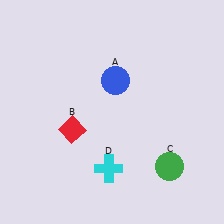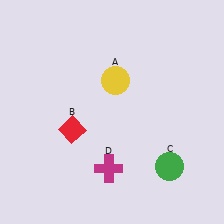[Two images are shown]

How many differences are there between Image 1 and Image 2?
There are 2 differences between the two images.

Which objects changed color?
A changed from blue to yellow. D changed from cyan to magenta.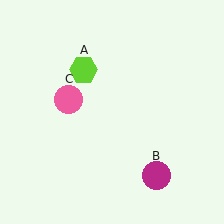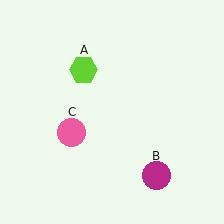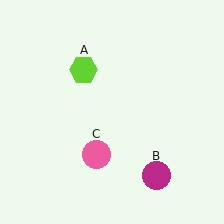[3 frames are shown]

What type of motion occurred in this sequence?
The pink circle (object C) rotated counterclockwise around the center of the scene.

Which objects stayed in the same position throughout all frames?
Lime hexagon (object A) and magenta circle (object B) remained stationary.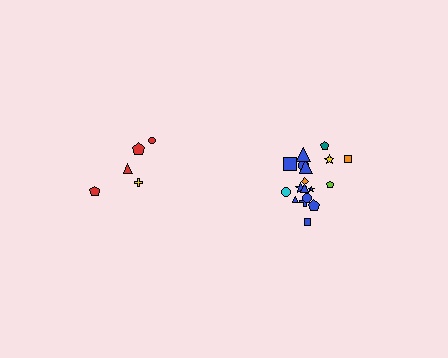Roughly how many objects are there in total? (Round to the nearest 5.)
Roughly 25 objects in total.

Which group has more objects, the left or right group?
The right group.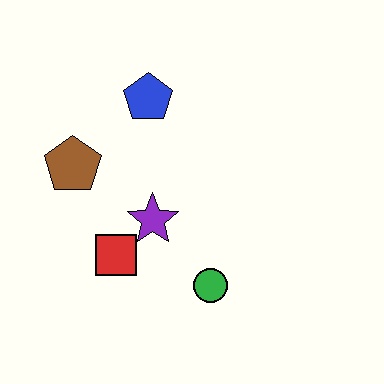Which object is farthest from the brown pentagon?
The green circle is farthest from the brown pentagon.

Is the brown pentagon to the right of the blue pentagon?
No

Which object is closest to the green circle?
The purple star is closest to the green circle.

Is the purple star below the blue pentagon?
Yes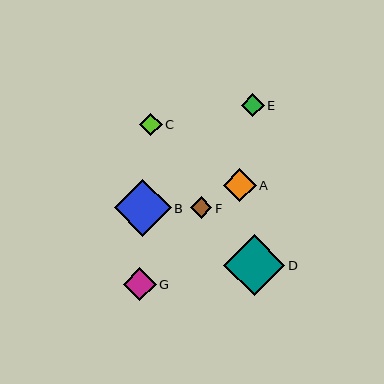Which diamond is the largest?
Diamond D is the largest with a size of approximately 61 pixels.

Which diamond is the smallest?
Diamond F is the smallest with a size of approximately 22 pixels.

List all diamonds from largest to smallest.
From largest to smallest: D, B, G, A, E, C, F.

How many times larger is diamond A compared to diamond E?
Diamond A is approximately 1.4 times the size of diamond E.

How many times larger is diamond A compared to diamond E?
Diamond A is approximately 1.4 times the size of diamond E.